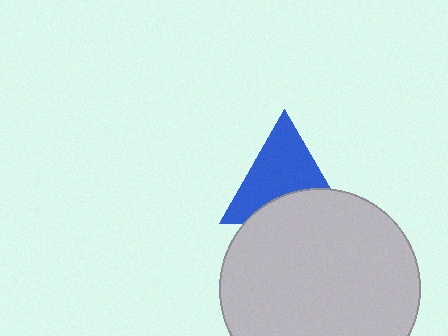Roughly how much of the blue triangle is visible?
Most of it is visible (roughly 65%).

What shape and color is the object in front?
The object in front is a light gray circle.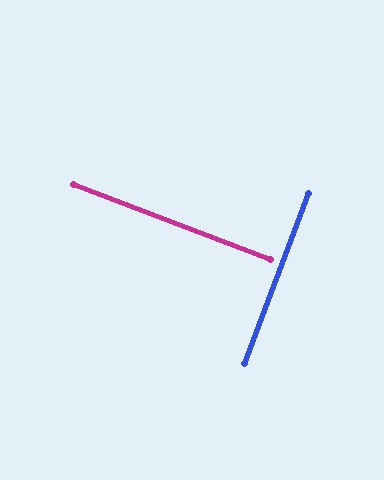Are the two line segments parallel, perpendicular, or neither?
Perpendicular — they meet at approximately 90°.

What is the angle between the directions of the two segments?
Approximately 90 degrees.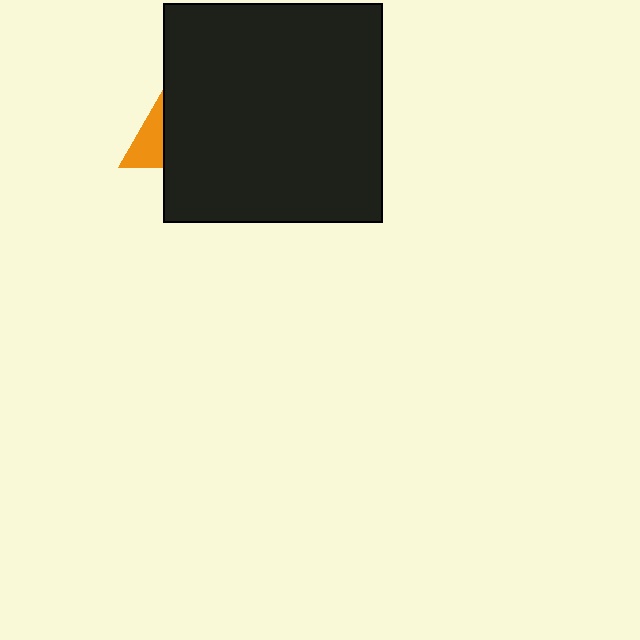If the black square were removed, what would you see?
You would see the complete orange triangle.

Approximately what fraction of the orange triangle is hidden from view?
Roughly 69% of the orange triangle is hidden behind the black square.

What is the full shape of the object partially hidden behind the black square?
The partially hidden object is an orange triangle.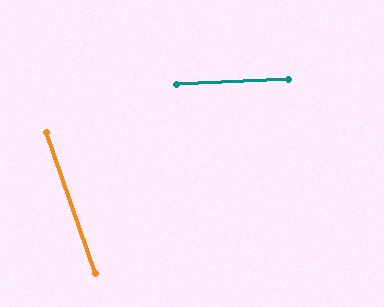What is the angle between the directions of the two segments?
Approximately 74 degrees.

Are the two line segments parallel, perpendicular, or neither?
Neither parallel nor perpendicular — they differ by about 74°.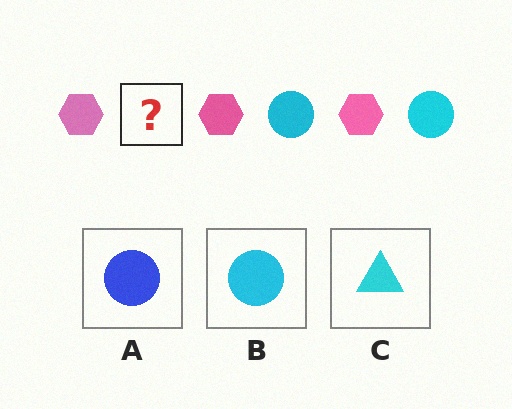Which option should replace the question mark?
Option B.